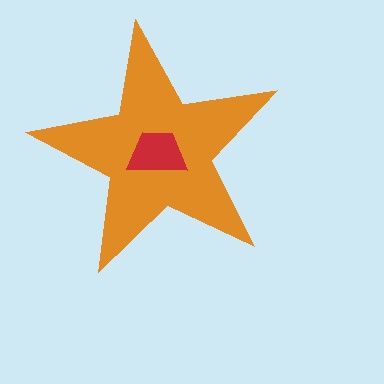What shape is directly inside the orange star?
The red trapezoid.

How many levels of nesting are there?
2.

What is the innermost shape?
The red trapezoid.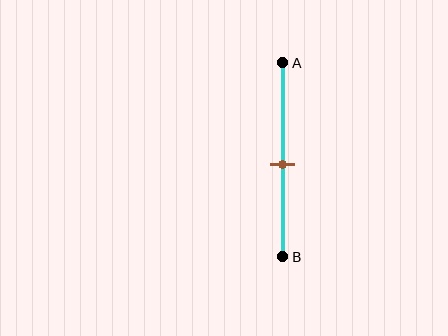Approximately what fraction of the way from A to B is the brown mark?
The brown mark is approximately 55% of the way from A to B.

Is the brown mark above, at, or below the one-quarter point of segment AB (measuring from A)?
The brown mark is below the one-quarter point of segment AB.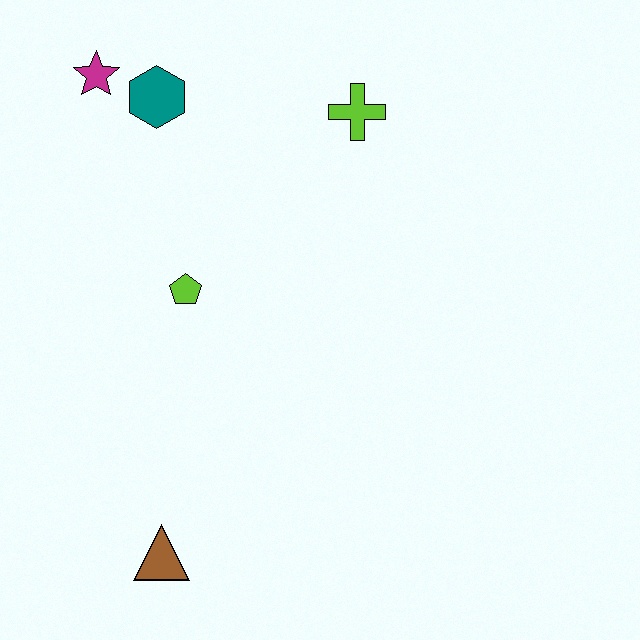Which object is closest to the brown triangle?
The lime pentagon is closest to the brown triangle.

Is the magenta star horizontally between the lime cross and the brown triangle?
No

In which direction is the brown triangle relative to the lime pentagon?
The brown triangle is below the lime pentagon.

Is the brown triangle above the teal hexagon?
No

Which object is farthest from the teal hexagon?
The brown triangle is farthest from the teal hexagon.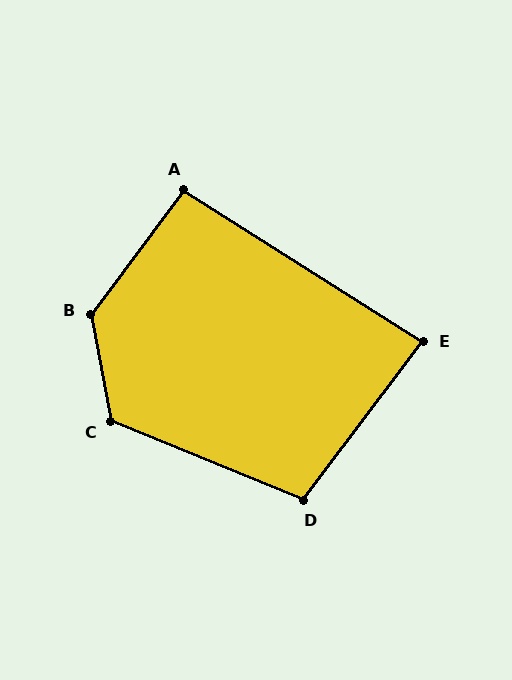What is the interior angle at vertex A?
Approximately 94 degrees (approximately right).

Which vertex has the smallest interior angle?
E, at approximately 85 degrees.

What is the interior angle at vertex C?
Approximately 122 degrees (obtuse).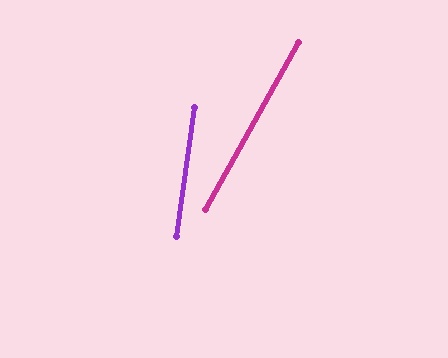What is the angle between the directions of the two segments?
Approximately 21 degrees.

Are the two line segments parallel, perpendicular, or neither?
Neither parallel nor perpendicular — they differ by about 21°.